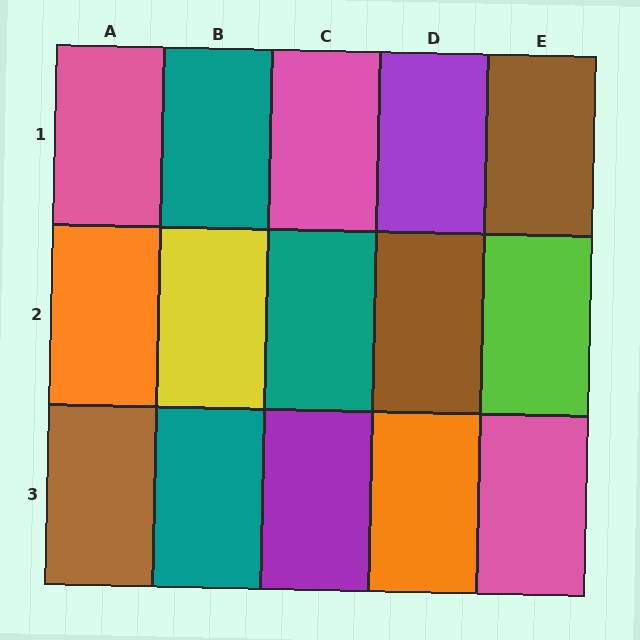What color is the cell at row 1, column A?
Pink.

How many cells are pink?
3 cells are pink.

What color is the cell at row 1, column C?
Pink.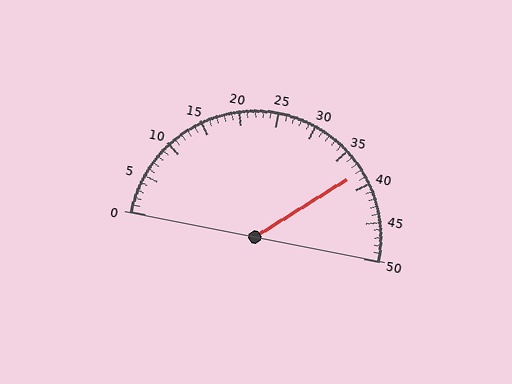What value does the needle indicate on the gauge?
The needle indicates approximately 38.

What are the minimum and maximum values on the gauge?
The gauge ranges from 0 to 50.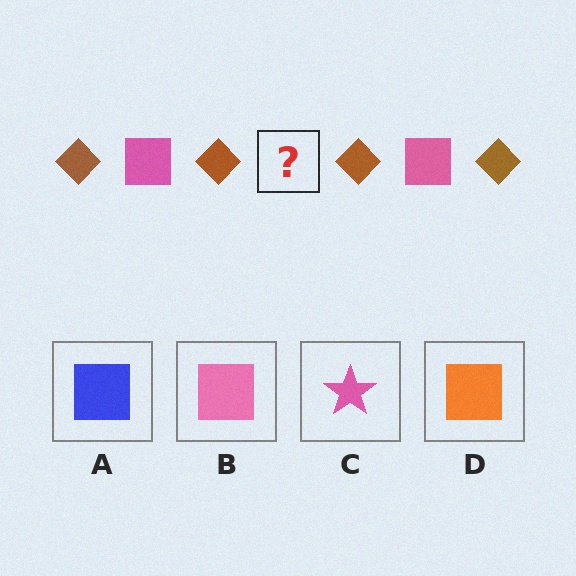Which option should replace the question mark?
Option B.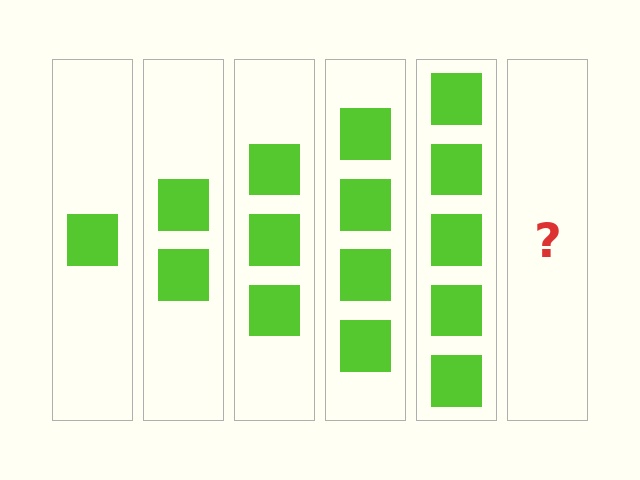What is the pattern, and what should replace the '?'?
The pattern is that each step adds one more square. The '?' should be 6 squares.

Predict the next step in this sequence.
The next step is 6 squares.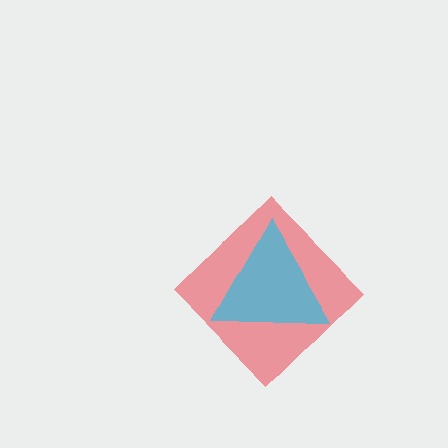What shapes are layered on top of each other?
The layered shapes are: a red diamond, a cyan triangle.